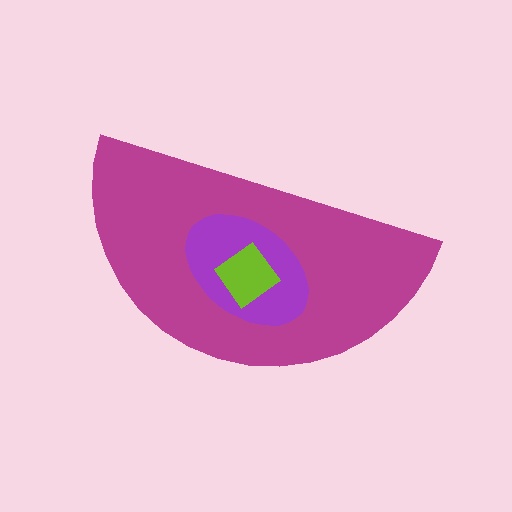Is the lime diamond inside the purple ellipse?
Yes.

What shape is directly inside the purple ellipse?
The lime diamond.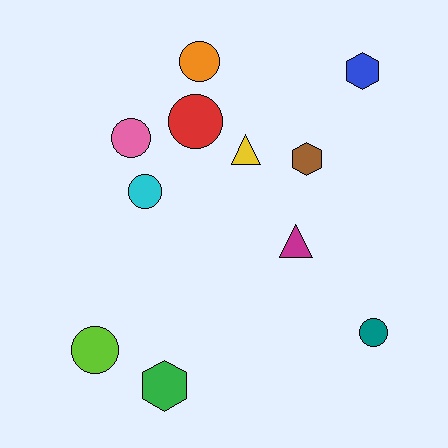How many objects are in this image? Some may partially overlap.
There are 11 objects.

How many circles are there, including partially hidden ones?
There are 6 circles.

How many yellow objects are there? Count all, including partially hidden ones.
There is 1 yellow object.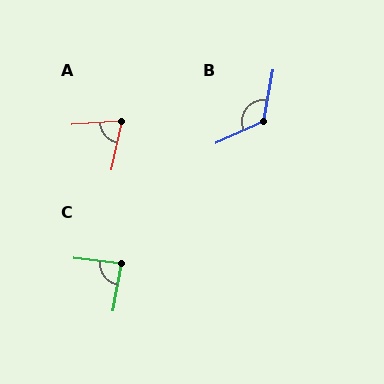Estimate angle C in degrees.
Approximately 87 degrees.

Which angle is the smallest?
A, at approximately 73 degrees.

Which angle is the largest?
B, at approximately 124 degrees.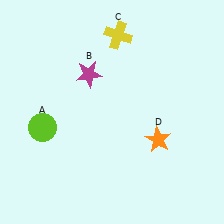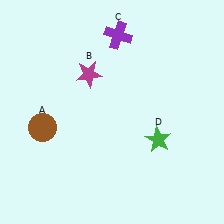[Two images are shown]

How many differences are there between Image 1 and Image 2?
There are 3 differences between the two images.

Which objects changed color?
A changed from lime to brown. C changed from yellow to purple. D changed from orange to green.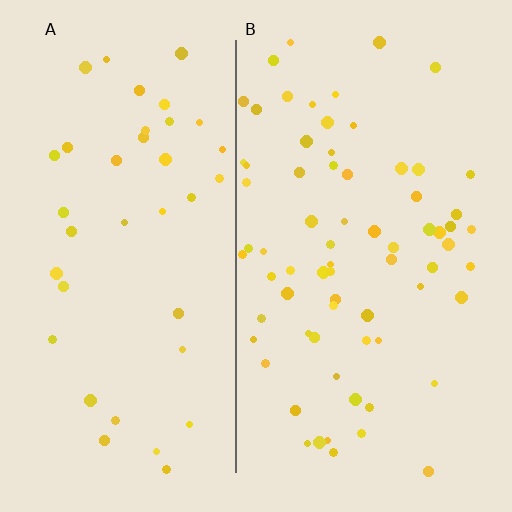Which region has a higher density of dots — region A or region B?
B (the right).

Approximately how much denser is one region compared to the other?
Approximately 1.9× — region B over region A.